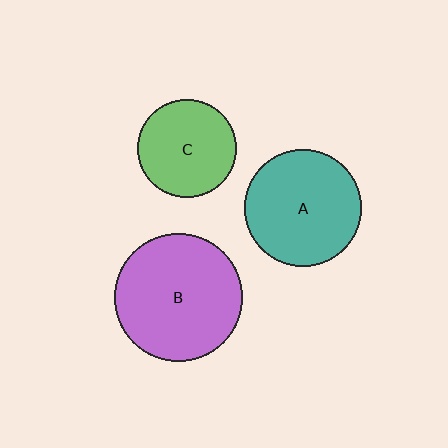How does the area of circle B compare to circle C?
Approximately 1.7 times.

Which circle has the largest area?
Circle B (purple).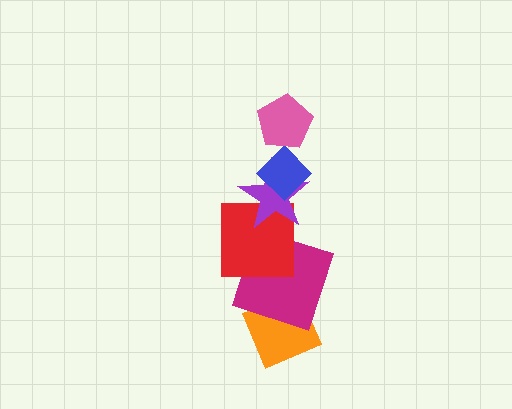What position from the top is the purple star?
The purple star is 3rd from the top.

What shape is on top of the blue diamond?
The pink pentagon is on top of the blue diamond.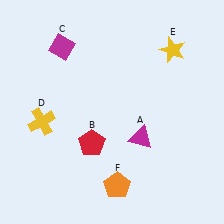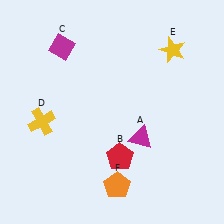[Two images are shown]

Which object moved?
The red pentagon (B) moved right.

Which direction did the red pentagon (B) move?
The red pentagon (B) moved right.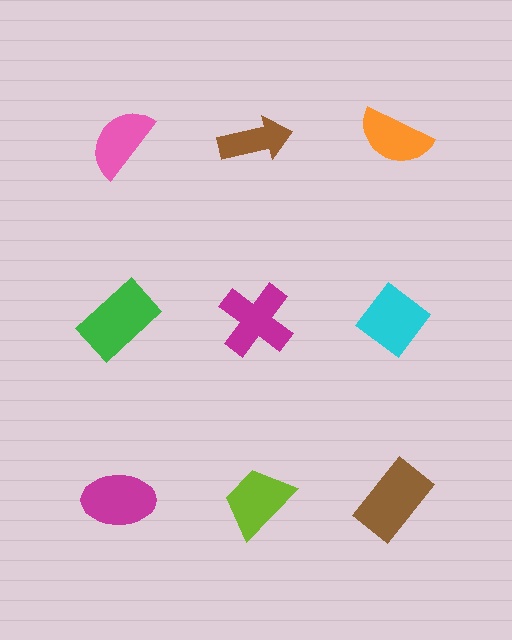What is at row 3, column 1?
A magenta ellipse.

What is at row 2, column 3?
A cyan diamond.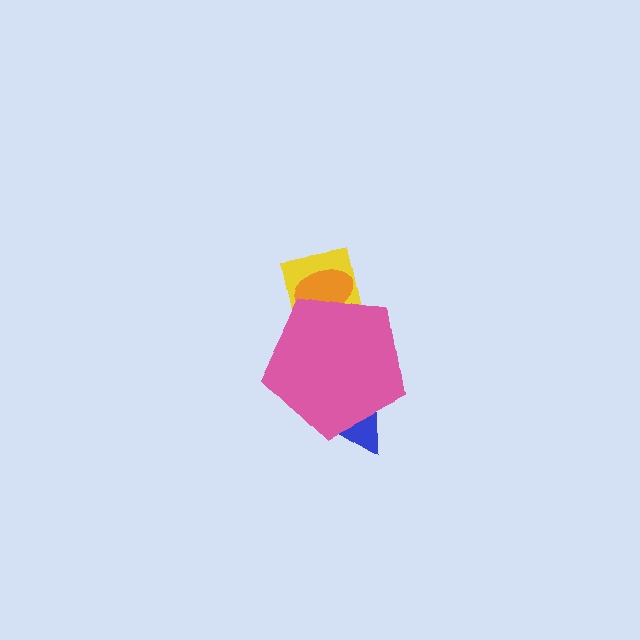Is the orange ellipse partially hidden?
Yes, the orange ellipse is partially hidden behind the pink pentagon.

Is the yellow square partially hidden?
Yes, the yellow square is partially hidden behind the pink pentagon.